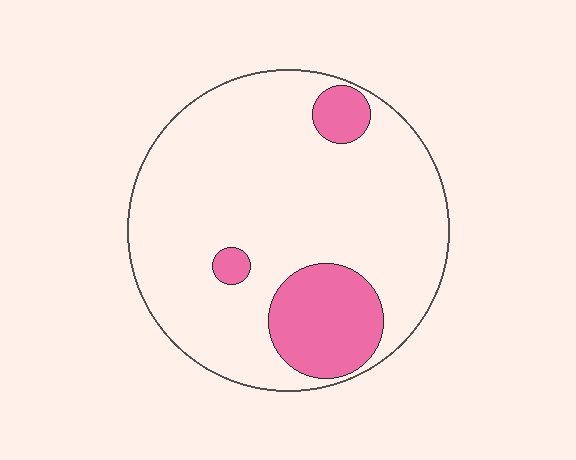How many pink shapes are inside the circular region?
3.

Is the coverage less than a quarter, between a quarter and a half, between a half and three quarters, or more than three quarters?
Less than a quarter.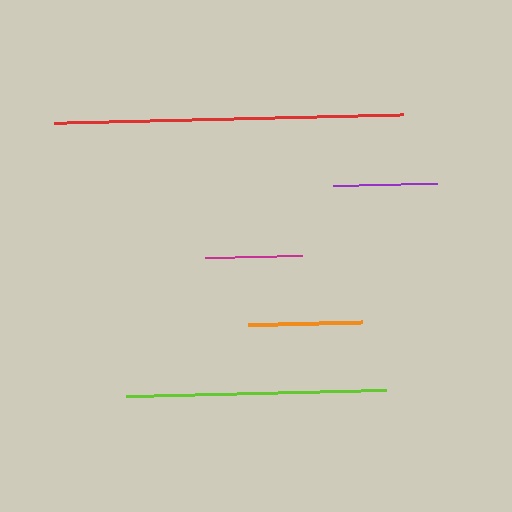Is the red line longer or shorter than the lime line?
The red line is longer than the lime line.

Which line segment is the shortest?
The magenta line is the shortest at approximately 96 pixels.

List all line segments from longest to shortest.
From longest to shortest: red, lime, orange, purple, magenta.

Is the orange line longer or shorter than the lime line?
The lime line is longer than the orange line.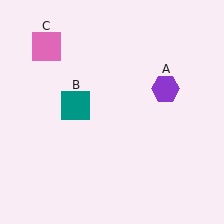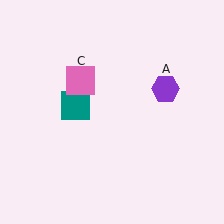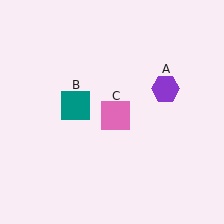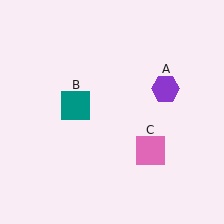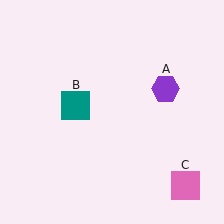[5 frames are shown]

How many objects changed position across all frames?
1 object changed position: pink square (object C).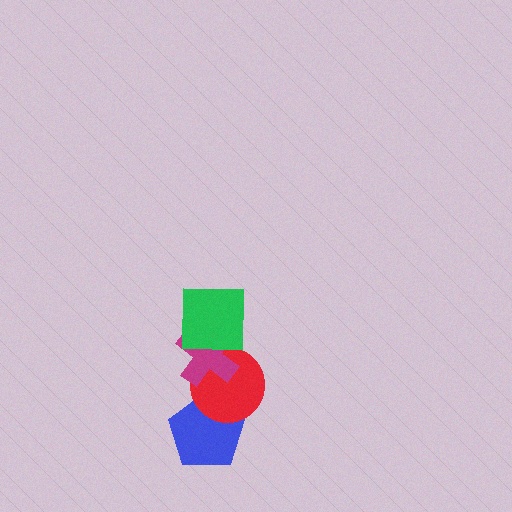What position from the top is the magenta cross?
The magenta cross is 2nd from the top.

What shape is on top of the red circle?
The magenta cross is on top of the red circle.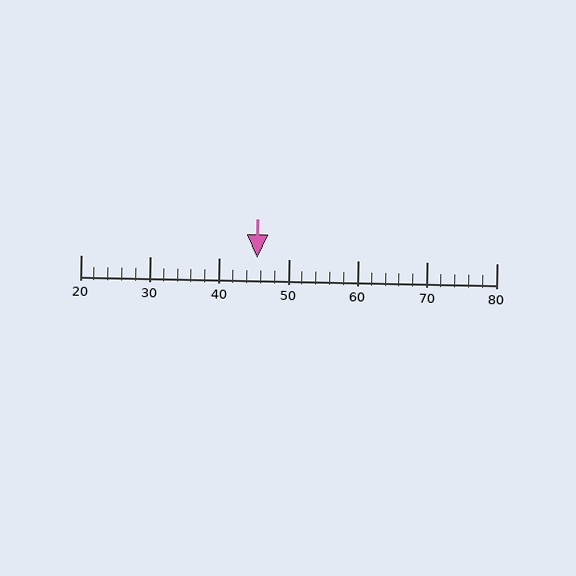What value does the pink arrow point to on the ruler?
The pink arrow points to approximately 45.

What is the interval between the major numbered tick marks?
The major tick marks are spaced 10 units apart.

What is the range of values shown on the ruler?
The ruler shows values from 20 to 80.